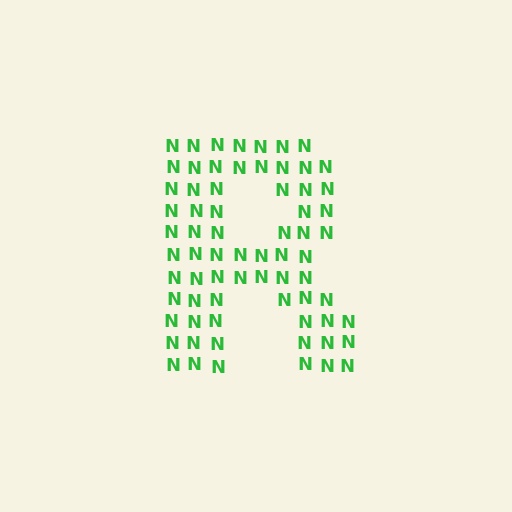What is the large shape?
The large shape is the letter R.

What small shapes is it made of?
It is made of small letter N's.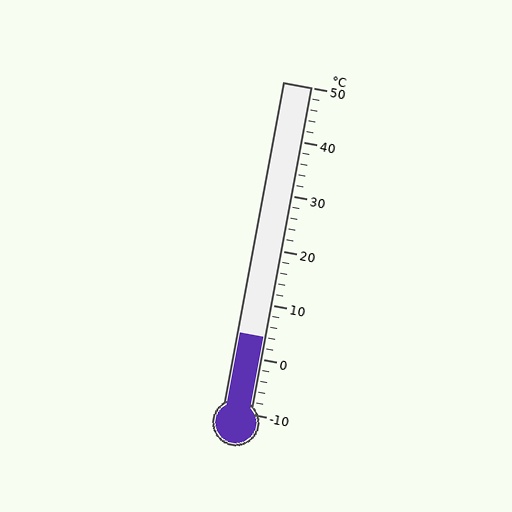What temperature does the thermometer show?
The thermometer shows approximately 4°C.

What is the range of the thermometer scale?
The thermometer scale ranges from -10°C to 50°C.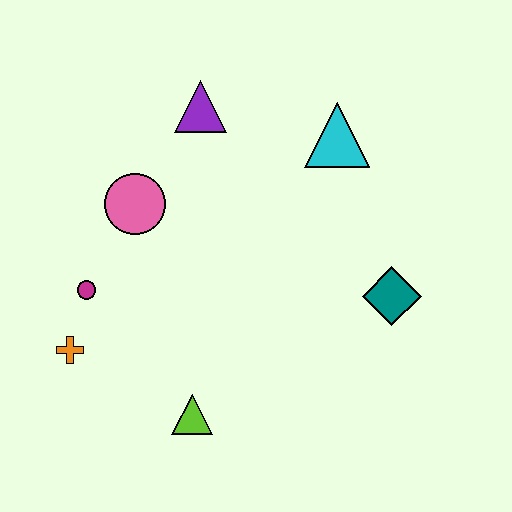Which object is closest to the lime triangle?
The orange cross is closest to the lime triangle.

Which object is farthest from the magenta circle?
The teal diamond is farthest from the magenta circle.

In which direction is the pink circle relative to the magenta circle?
The pink circle is above the magenta circle.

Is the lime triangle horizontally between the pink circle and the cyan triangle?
Yes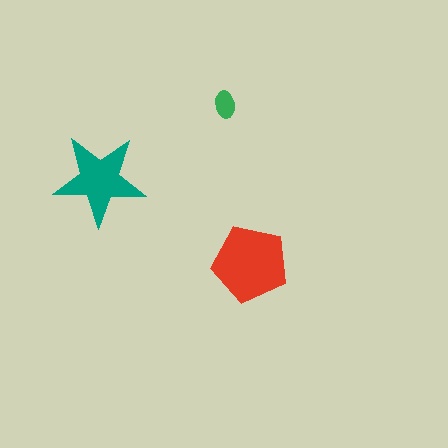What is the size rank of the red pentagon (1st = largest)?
1st.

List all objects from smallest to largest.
The green ellipse, the teal star, the red pentagon.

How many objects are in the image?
There are 3 objects in the image.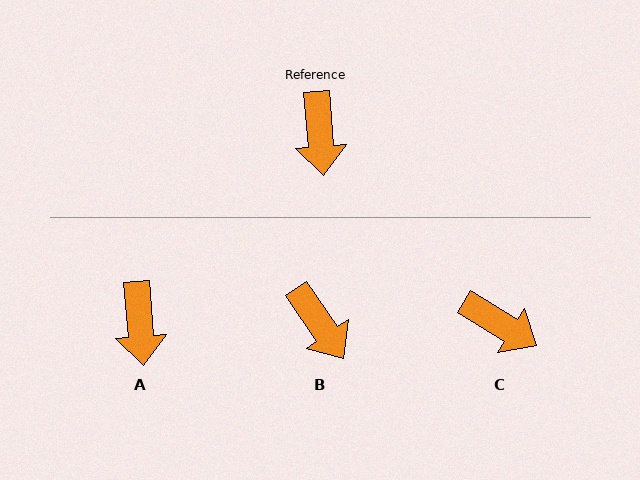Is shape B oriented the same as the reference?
No, it is off by about 30 degrees.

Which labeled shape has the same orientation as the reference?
A.